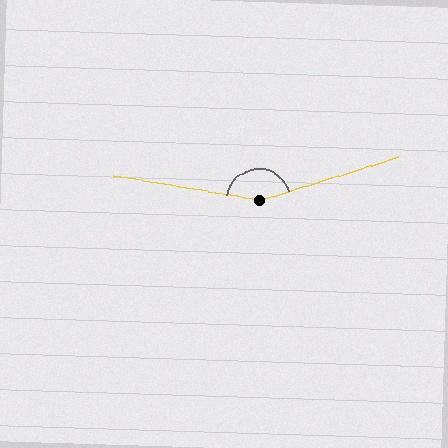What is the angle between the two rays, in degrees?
Approximately 153 degrees.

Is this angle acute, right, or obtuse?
It is obtuse.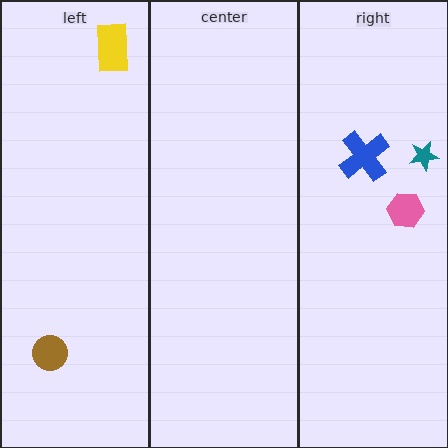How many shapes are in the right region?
3.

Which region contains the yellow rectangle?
The left region.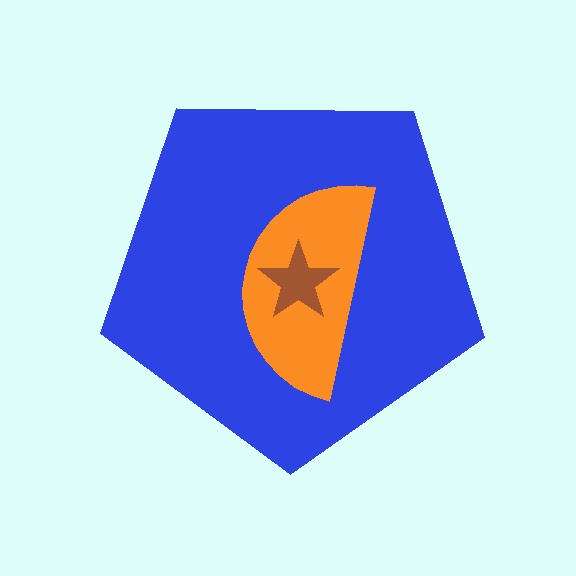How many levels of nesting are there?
3.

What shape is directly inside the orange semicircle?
The brown star.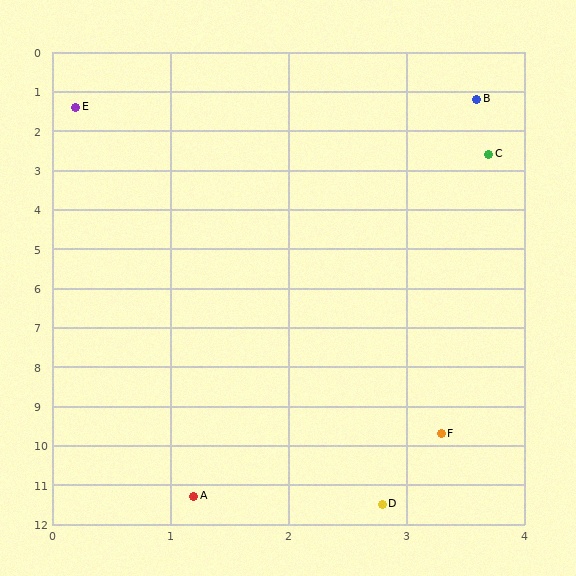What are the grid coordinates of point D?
Point D is at approximately (2.8, 11.5).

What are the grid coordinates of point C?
Point C is at approximately (3.7, 2.6).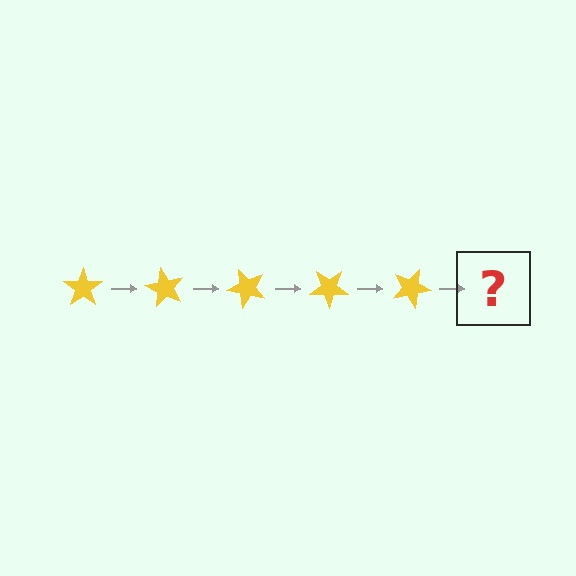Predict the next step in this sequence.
The next step is a yellow star rotated 300 degrees.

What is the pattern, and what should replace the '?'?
The pattern is that the star rotates 60 degrees each step. The '?' should be a yellow star rotated 300 degrees.